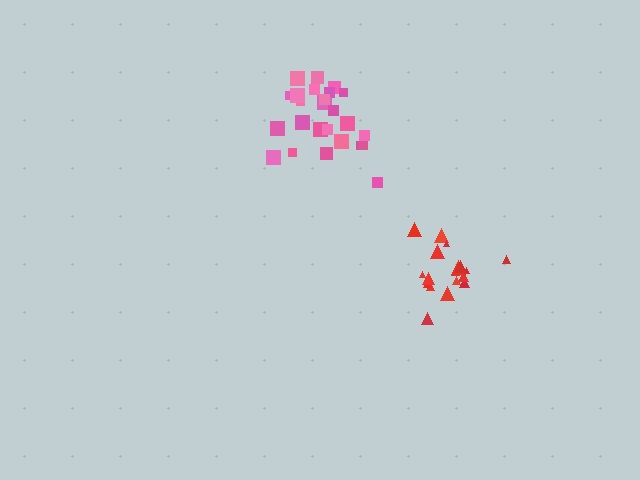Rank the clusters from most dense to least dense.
red, pink.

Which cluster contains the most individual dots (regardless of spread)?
Pink (26).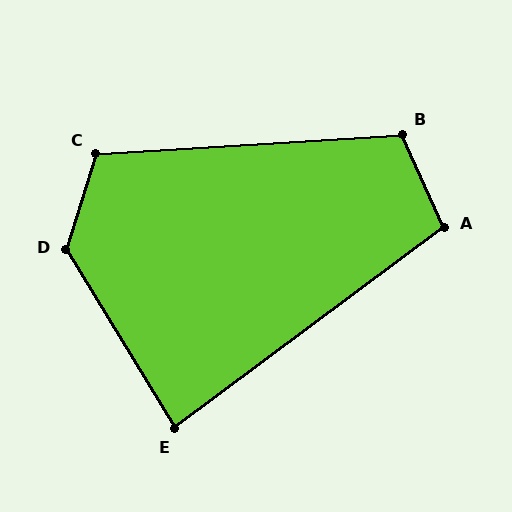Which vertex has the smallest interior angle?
E, at approximately 85 degrees.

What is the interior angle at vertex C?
Approximately 111 degrees (obtuse).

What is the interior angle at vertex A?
Approximately 102 degrees (obtuse).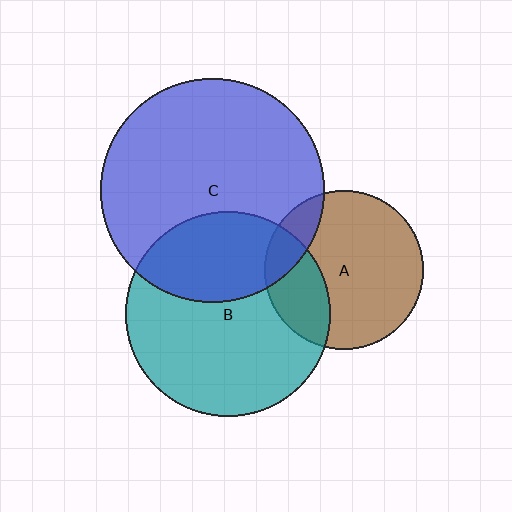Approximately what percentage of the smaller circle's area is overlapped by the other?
Approximately 15%.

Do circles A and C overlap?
Yes.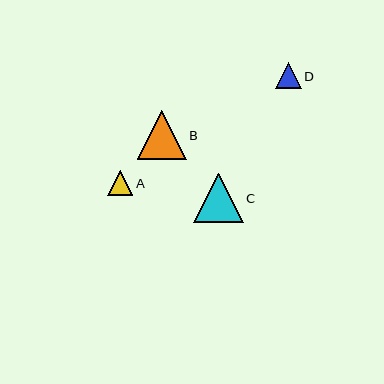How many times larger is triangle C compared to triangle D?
Triangle C is approximately 1.9 times the size of triangle D.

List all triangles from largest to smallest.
From largest to smallest: C, B, D, A.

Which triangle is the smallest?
Triangle A is the smallest with a size of approximately 25 pixels.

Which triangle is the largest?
Triangle C is the largest with a size of approximately 49 pixels.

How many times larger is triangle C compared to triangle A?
Triangle C is approximately 2.0 times the size of triangle A.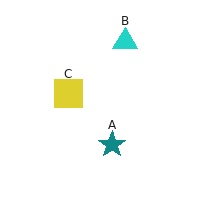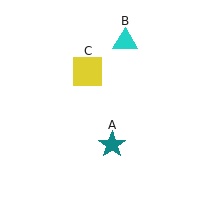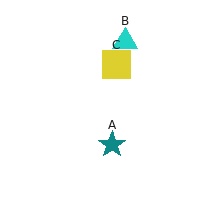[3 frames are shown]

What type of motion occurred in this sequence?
The yellow square (object C) rotated clockwise around the center of the scene.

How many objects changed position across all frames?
1 object changed position: yellow square (object C).